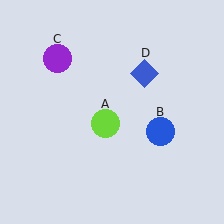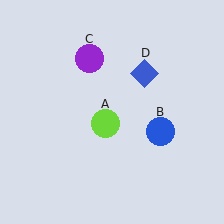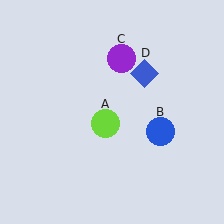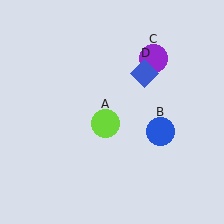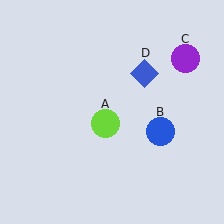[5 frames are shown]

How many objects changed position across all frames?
1 object changed position: purple circle (object C).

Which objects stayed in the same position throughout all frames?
Lime circle (object A) and blue circle (object B) and blue diamond (object D) remained stationary.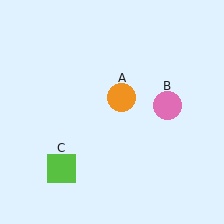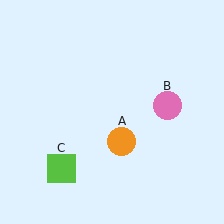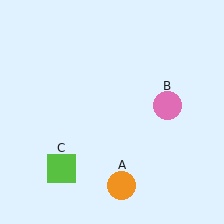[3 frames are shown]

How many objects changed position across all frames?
1 object changed position: orange circle (object A).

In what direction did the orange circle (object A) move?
The orange circle (object A) moved down.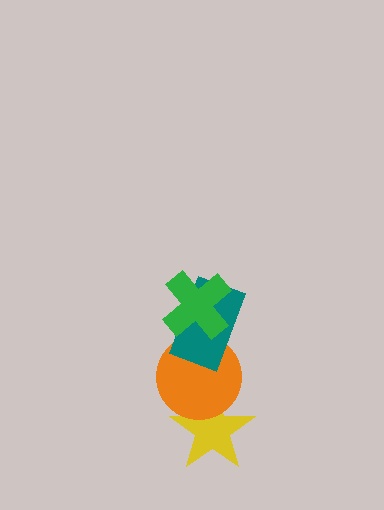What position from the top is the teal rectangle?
The teal rectangle is 2nd from the top.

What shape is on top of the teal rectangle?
The green cross is on top of the teal rectangle.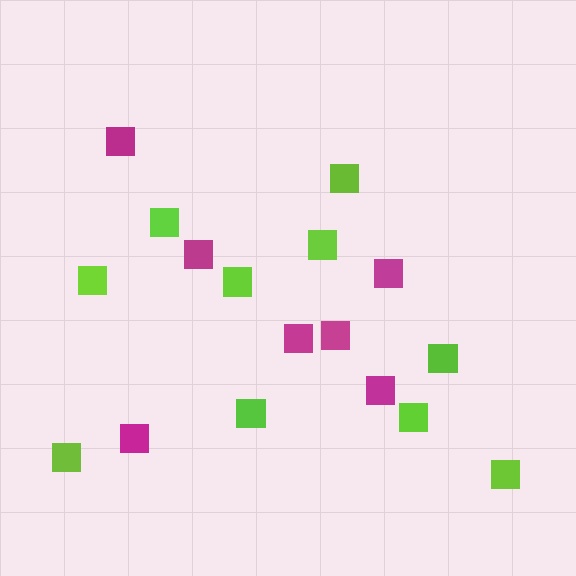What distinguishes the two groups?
There are 2 groups: one group of magenta squares (7) and one group of lime squares (10).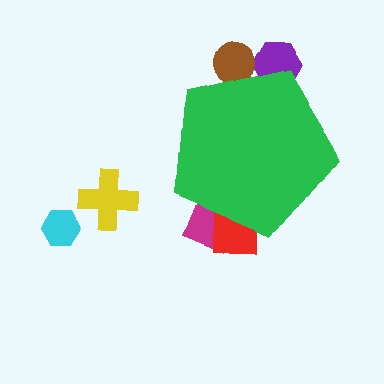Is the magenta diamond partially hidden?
Yes, the magenta diamond is partially hidden behind the green pentagon.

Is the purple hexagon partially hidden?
Yes, the purple hexagon is partially hidden behind the green pentagon.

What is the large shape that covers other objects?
A green pentagon.